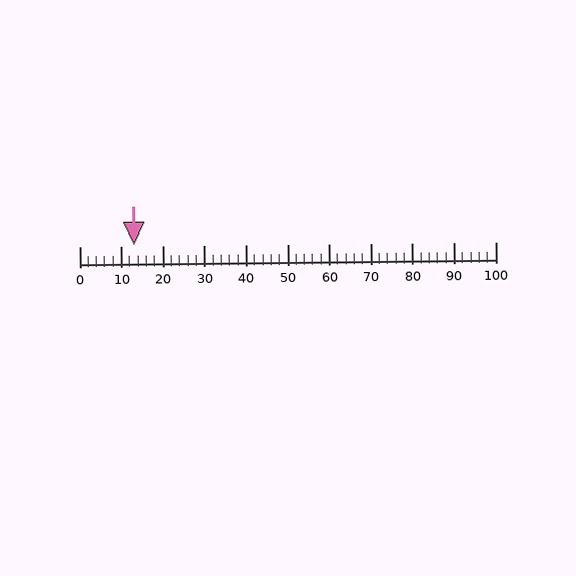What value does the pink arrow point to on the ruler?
The pink arrow points to approximately 13.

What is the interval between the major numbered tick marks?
The major tick marks are spaced 10 units apart.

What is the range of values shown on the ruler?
The ruler shows values from 0 to 100.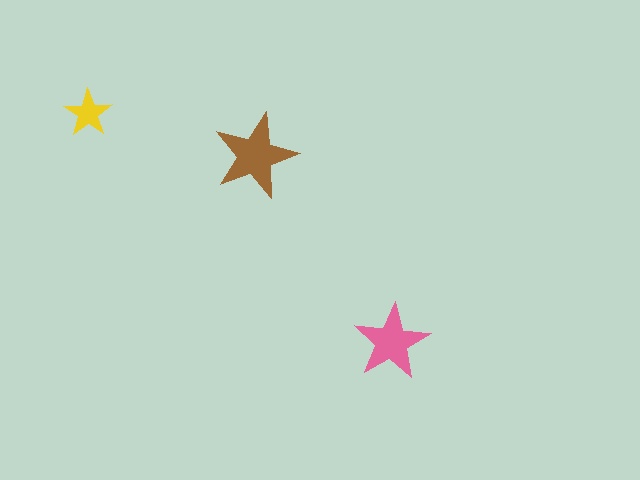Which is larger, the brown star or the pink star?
The brown one.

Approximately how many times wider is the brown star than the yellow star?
About 2 times wider.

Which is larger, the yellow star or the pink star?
The pink one.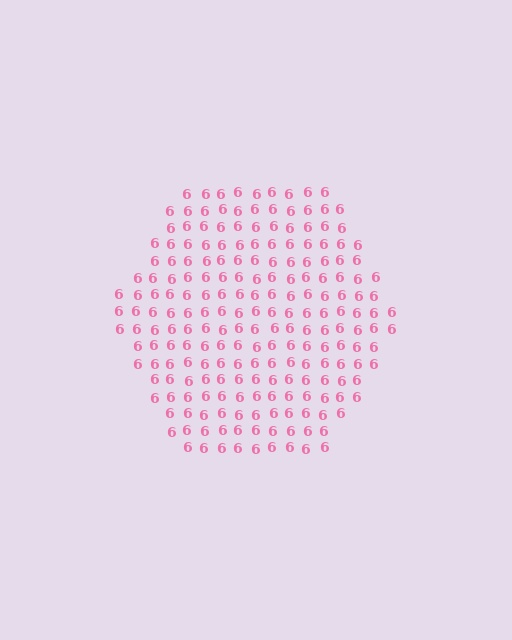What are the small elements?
The small elements are digit 6's.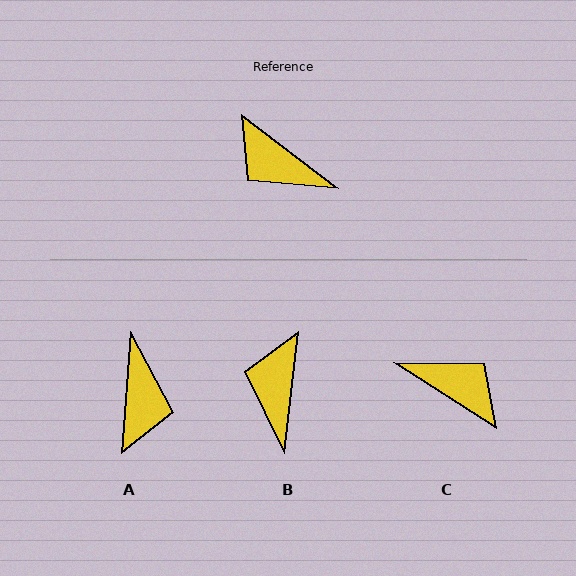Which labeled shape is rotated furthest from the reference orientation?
C, about 175 degrees away.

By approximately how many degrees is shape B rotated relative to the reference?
Approximately 59 degrees clockwise.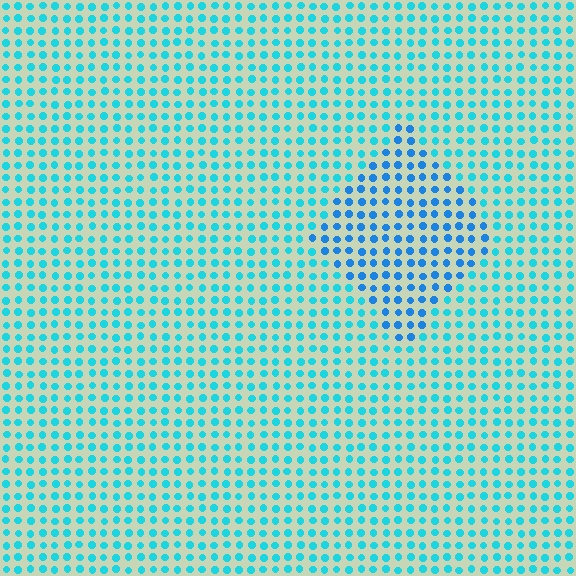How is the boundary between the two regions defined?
The boundary is defined purely by a slight shift in hue (about 25 degrees). Spacing, size, and orientation are identical on both sides.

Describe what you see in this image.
The image is filled with small cyan elements in a uniform arrangement. A diamond-shaped region is visible where the elements are tinted to a slightly different hue, forming a subtle color boundary.